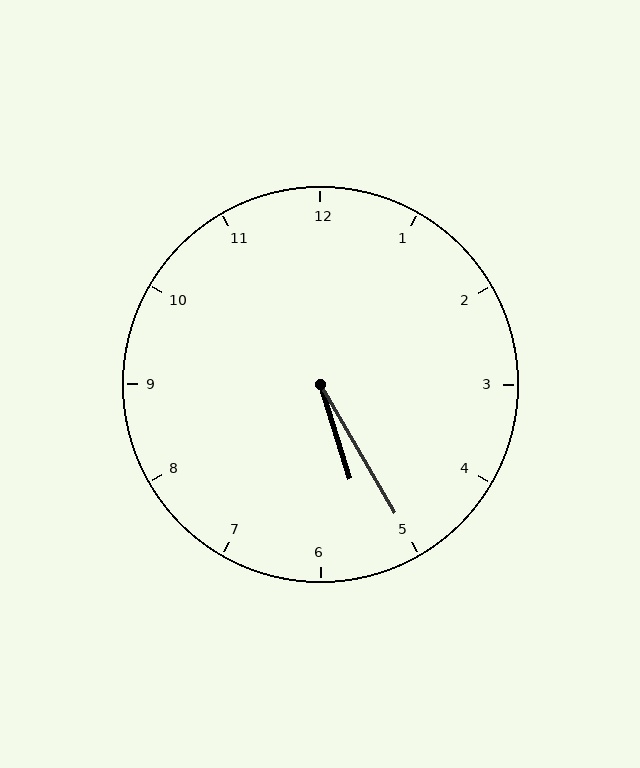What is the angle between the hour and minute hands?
Approximately 12 degrees.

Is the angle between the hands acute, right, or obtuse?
It is acute.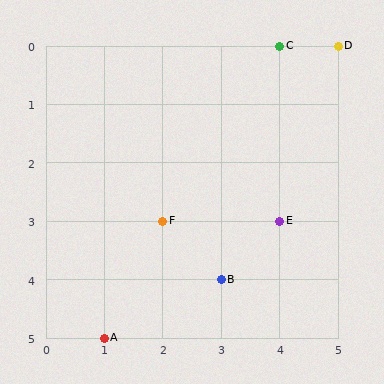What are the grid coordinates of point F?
Point F is at grid coordinates (2, 3).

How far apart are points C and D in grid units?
Points C and D are 1 column apart.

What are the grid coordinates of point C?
Point C is at grid coordinates (4, 0).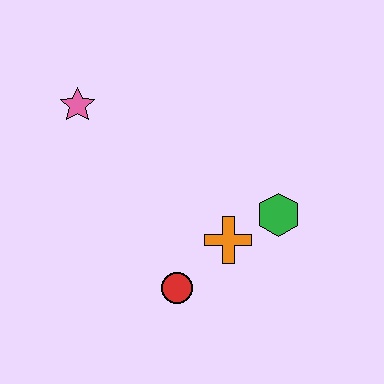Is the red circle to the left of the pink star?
No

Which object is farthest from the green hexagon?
The pink star is farthest from the green hexagon.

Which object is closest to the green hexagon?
The orange cross is closest to the green hexagon.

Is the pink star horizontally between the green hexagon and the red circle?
No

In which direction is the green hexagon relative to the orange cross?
The green hexagon is to the right of the orange cross.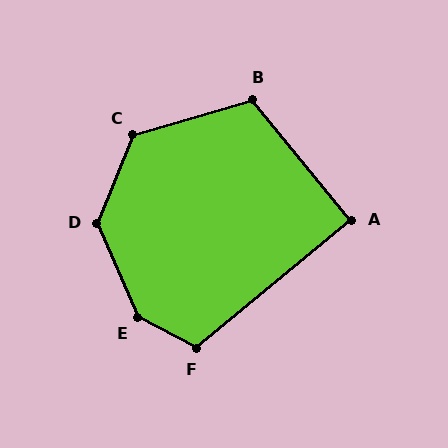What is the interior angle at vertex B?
Approximately 113 degrees (obtuse).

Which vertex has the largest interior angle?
E, at approximately 141 degrees.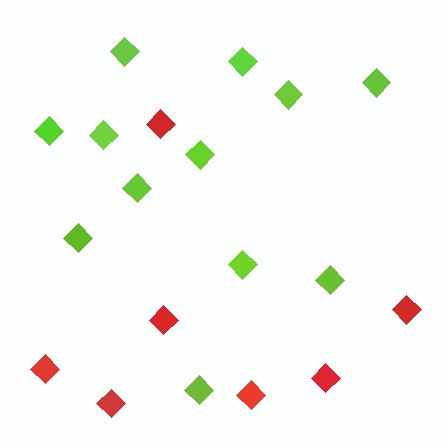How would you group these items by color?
There are 2 groups: one group of red diamonds (7) and one group of lime diamonds (12).